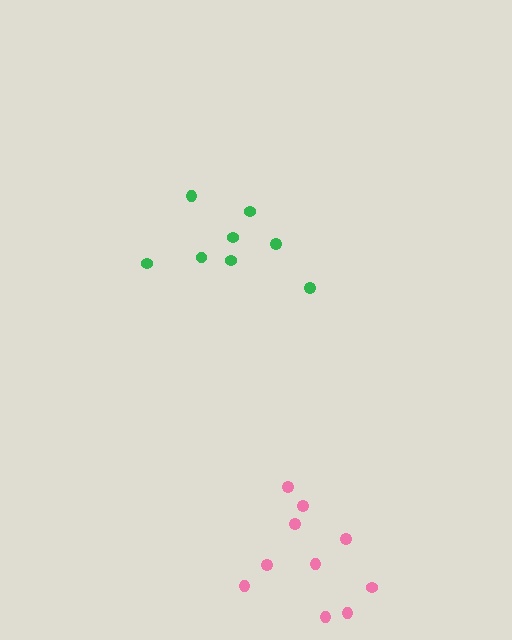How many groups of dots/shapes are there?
There are 2 groups.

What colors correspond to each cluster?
The clusters are colored: green, pink.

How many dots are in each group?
Group 1: 8 dots, Group 2: 10 dots (18 total).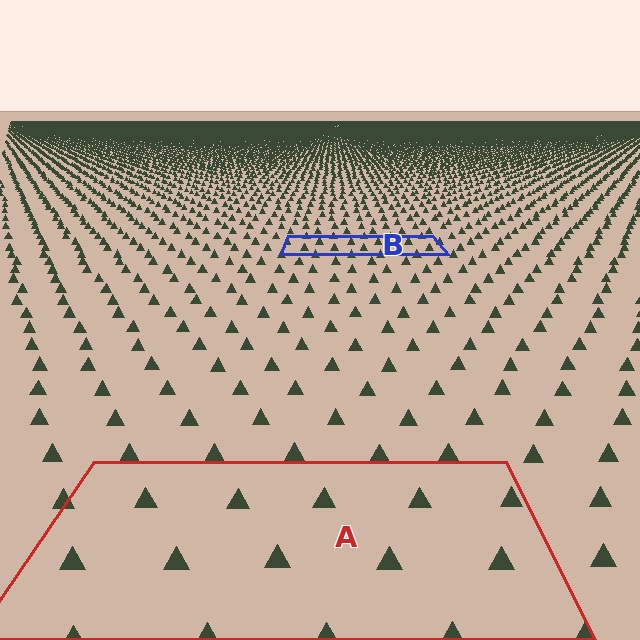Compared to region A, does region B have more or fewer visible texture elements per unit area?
Region B has more texture elements per unit area — they are packed more densely because it is farther away.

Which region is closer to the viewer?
Region A is closer. The texture elements there are larger and more spread out.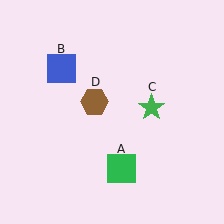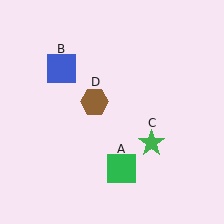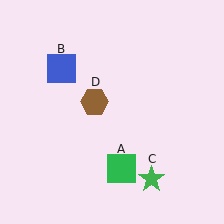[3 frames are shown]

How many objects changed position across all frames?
1 object changed position: green star (object C).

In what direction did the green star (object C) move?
The green star (object C) moved down.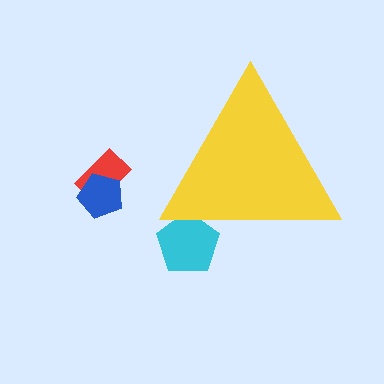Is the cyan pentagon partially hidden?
Yes, the cyan pentagon is partially hidden behind the yellow triangle.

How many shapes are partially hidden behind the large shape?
1 shape is partially hidden.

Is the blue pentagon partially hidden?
No, the blue pentagon is fully visible.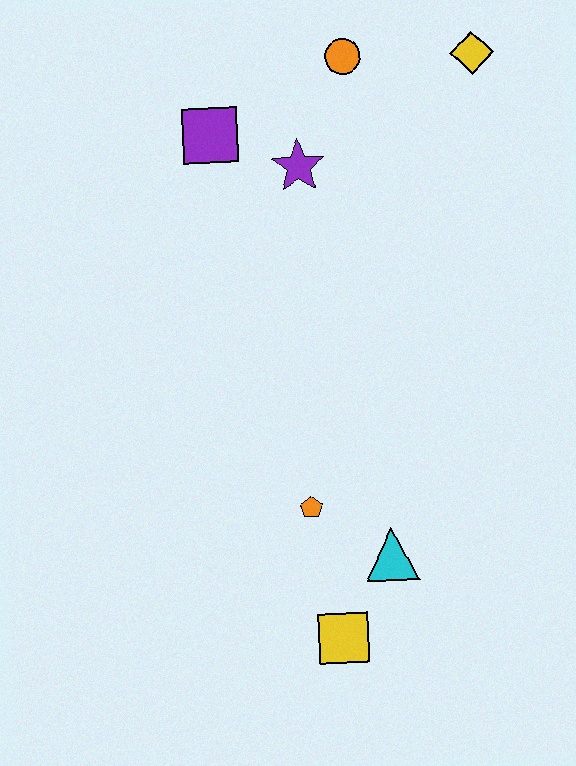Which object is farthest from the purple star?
The yellow square is farthest from the purple star.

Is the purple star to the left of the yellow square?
Yes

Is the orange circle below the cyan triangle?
No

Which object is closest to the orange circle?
The purple star is closest to the orange circle.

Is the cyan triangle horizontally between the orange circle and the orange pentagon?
No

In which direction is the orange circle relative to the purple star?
The orange circle is above the purple star.